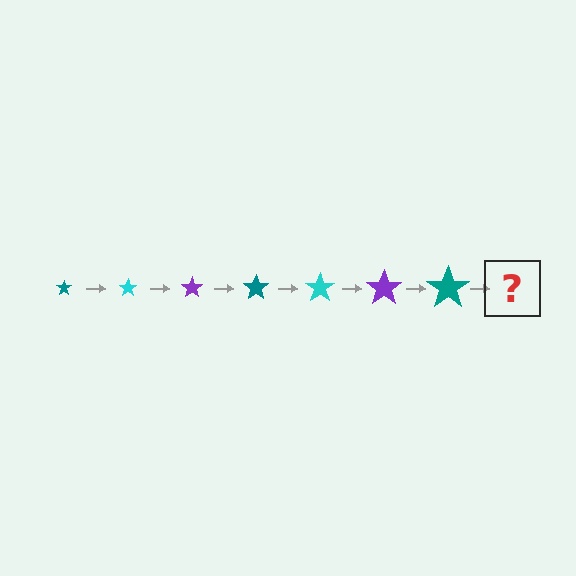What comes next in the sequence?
The next element should be a cyan star, larger than the previous one.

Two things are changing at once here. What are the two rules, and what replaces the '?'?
The two rules are that the star grows larger each step and the color cycles through teal, cyan, and purple. The '?' should be a cyan star, larger than the previous one.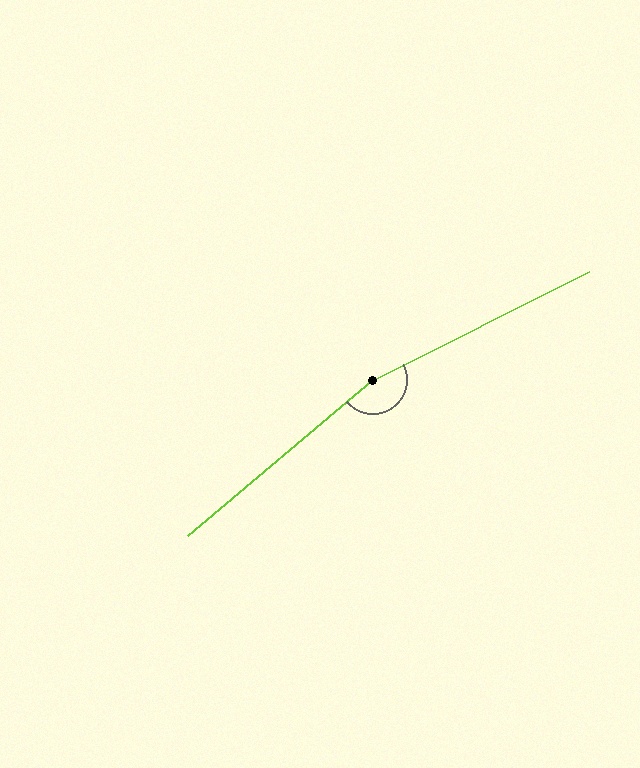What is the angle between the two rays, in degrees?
Approximately 167 degrees.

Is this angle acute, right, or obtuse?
It is obtuse.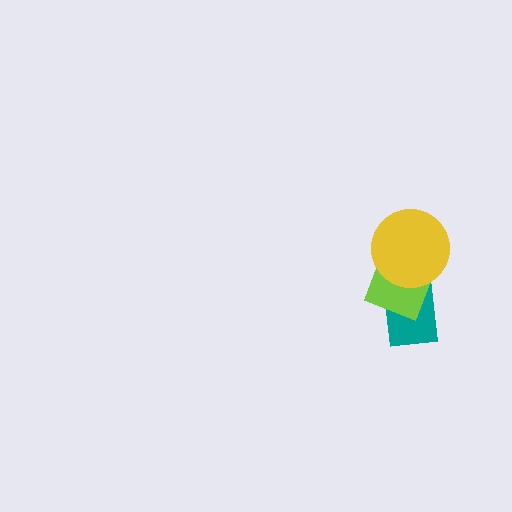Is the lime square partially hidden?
Yes, it is partially covered by another shape.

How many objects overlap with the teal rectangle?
2 objects overlap with the teal rectangle.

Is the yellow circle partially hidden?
No, no other shape covers it.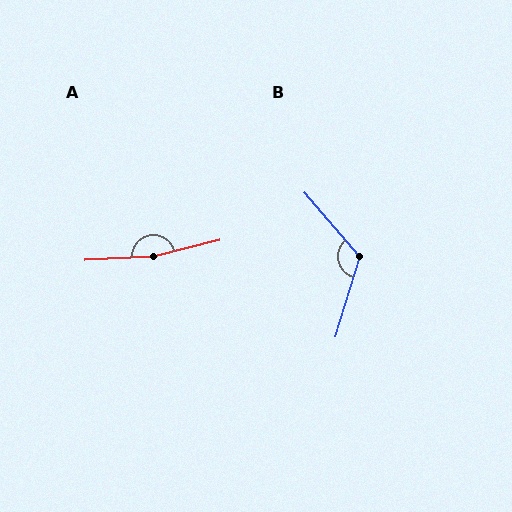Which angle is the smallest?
B, at approximately 122 degrees.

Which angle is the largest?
A, at approximately 169 degrees.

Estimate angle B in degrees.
Approximately 122 degrees.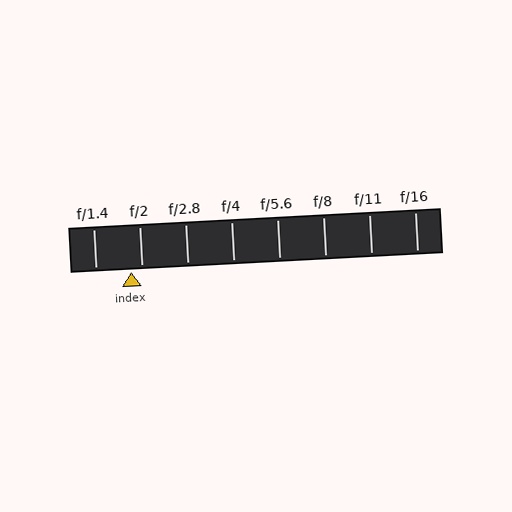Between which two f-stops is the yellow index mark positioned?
The index mark is between f/1.4 and f/2.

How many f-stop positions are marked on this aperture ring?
There are 8 f-stop positions marked.